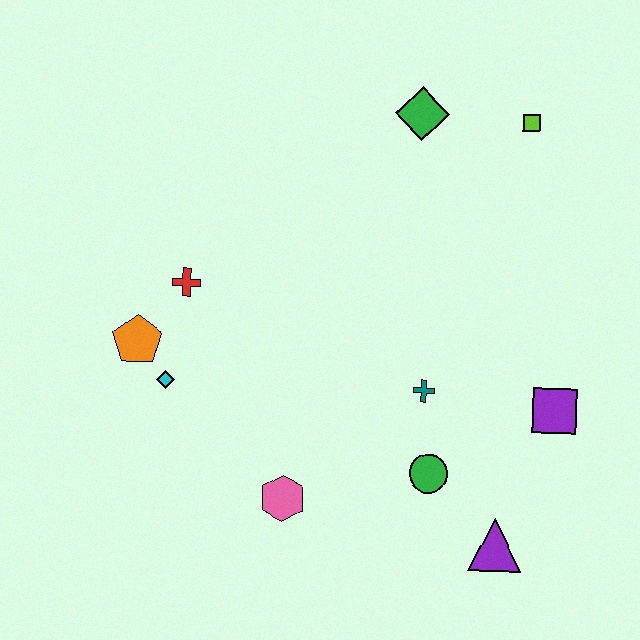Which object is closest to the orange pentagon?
The cyan diamond is closest to the orange pentagon.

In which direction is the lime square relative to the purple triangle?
The lime square is above the purple triangle.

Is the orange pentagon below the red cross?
Yes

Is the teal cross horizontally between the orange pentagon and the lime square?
Yes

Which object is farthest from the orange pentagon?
The lime square is farthest from the orange pentagon.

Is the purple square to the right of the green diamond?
Yes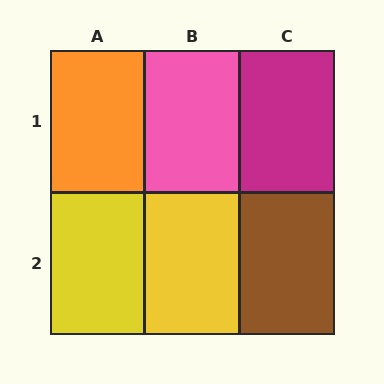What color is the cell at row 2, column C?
Brown.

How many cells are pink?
1 cell is pink.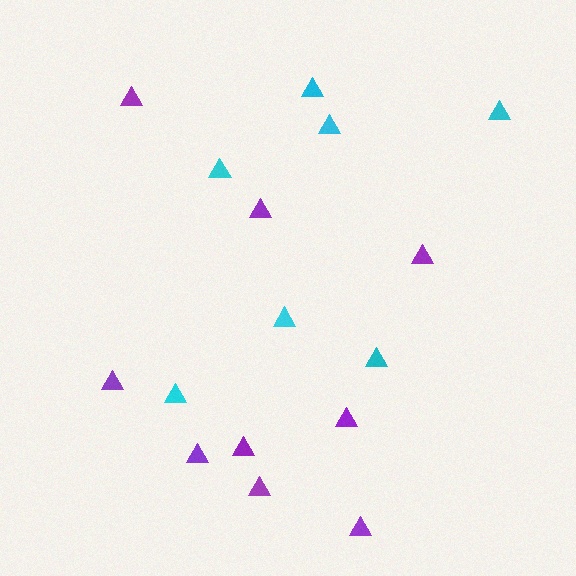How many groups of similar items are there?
There are 2 groups: one group of purple triangles (9) and one group of cyan triangles (7).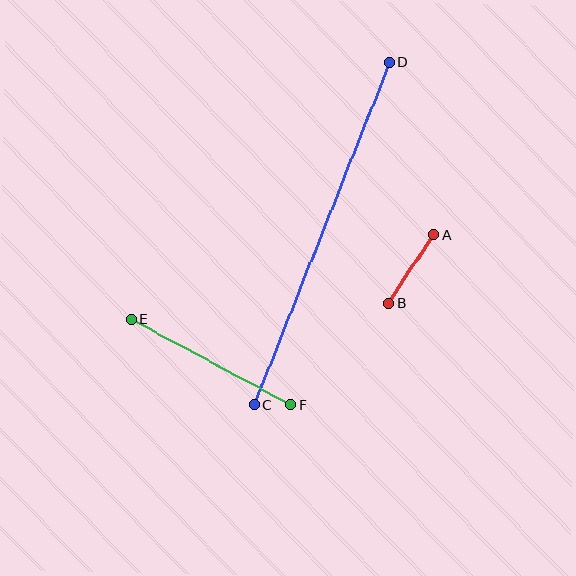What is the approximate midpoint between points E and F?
The midpoint is at approximately (211, 362) pixels.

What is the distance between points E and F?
The distance is approximately 181 pixels.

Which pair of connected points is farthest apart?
Points C and D are farthest apart.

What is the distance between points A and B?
The distance is approximately 82 pixels.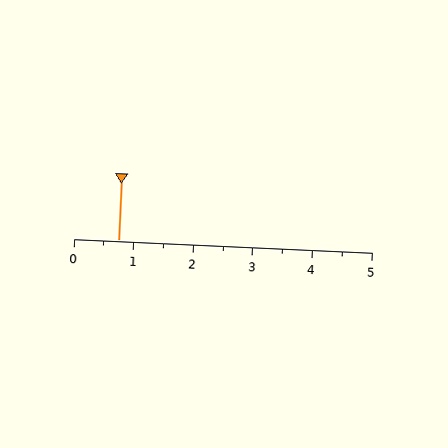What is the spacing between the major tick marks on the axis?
The major ticks are spaced 1 apart.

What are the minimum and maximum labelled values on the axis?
The axis runs from 0 to 5.